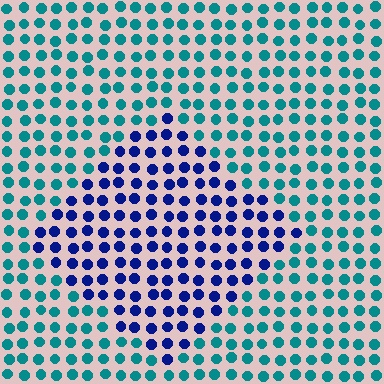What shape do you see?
I see a diamond.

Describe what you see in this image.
The image is filled with small teal elements in a uniform arrangement. A diamond-shaped region is visible where the elements are tinted to a slightly different hue, forming a subtle color boundary.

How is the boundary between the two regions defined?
The boundary is defined purely by a slight shift in hue (about 52 degrees). Spacing, size, and orientation are identical on both sides.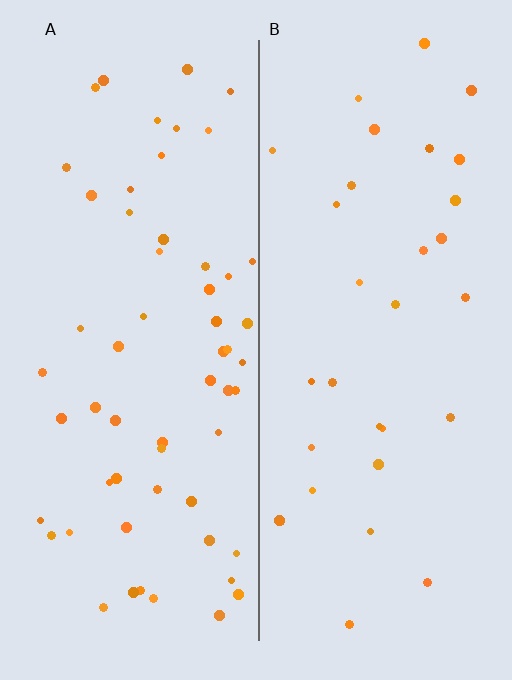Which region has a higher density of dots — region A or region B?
A (the left).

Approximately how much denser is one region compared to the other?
Approximately 1.8× — region A over region B.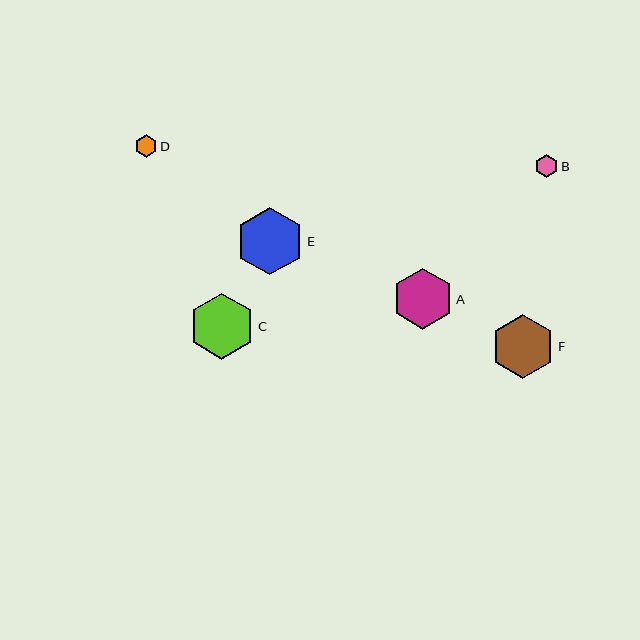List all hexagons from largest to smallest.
From largest to smallest: E, C, F, A, B, D.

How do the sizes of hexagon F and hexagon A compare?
Hexagon F and hexagon A are approximately the same size.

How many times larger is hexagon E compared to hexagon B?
Hexagon E is approximately 2.8 times the size of hexagon B.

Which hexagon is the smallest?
Hexagon D is the smallest with a size of approximately 23 pixels.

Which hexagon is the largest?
Hexagon E is the largest with a size of approximately 67 pixels.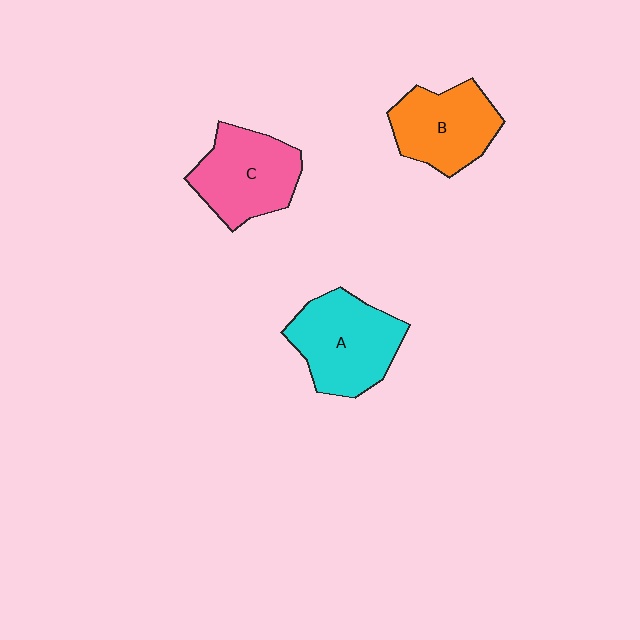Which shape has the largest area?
Shape A (cyan).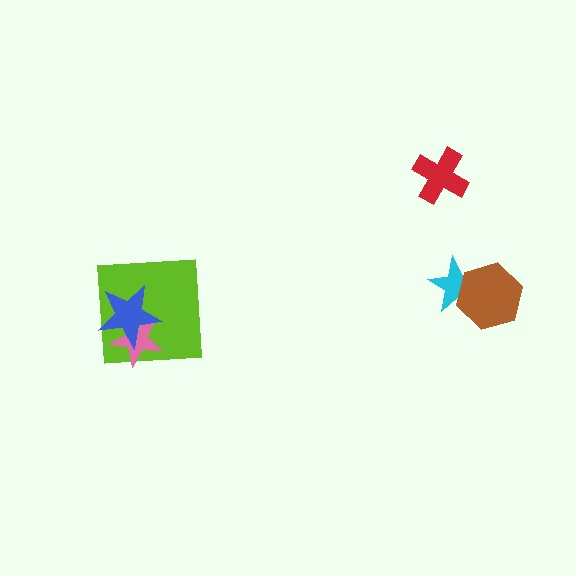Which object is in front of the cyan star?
The brown hexagon is in front of the cyan star.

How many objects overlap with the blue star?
2 objects overlap with the blue star.